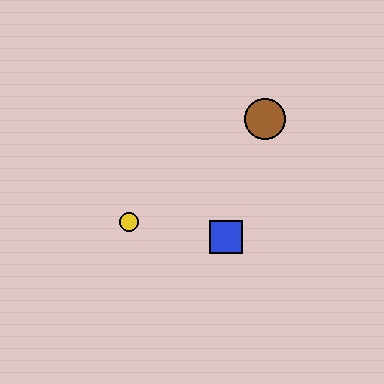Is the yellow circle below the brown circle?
Yes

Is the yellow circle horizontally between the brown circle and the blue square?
No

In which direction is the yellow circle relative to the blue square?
The yellow circle is to the left of the blue square.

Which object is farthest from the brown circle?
The yellow circle is farthest from the brown circle.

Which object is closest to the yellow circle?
The blue square is closest to the yellow circle.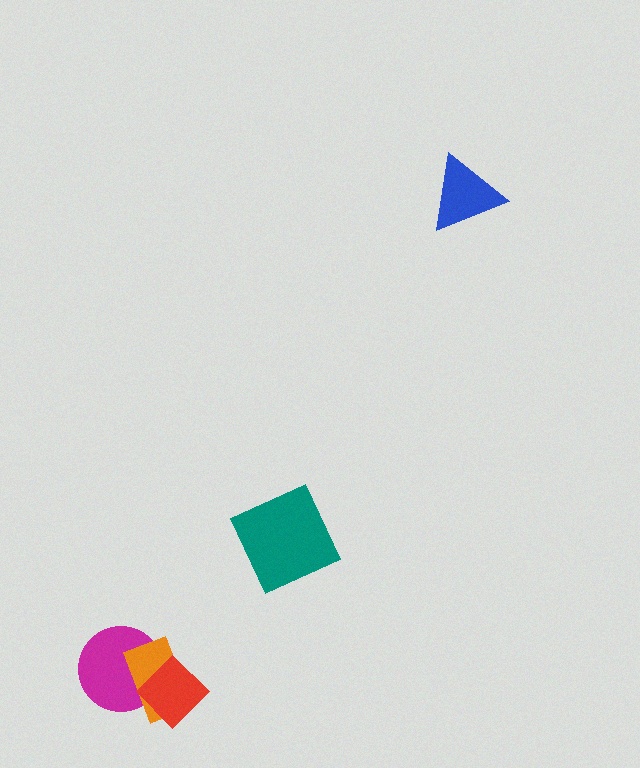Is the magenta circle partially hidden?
Yes, it is partially covered by another shape.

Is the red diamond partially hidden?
No, no other shape covers it.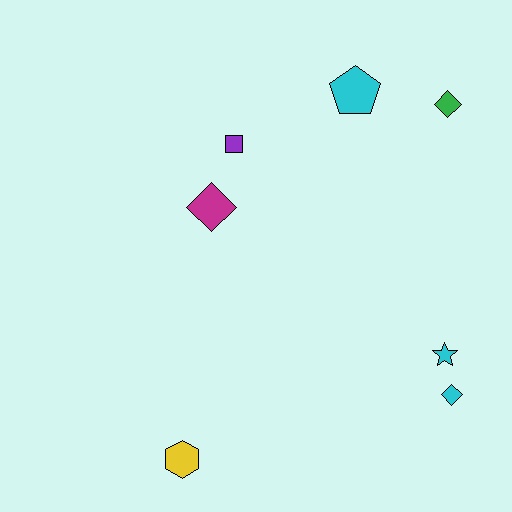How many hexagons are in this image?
There is 1 hexagon.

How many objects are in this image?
There are 7 objects.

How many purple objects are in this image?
There is 1 purple object.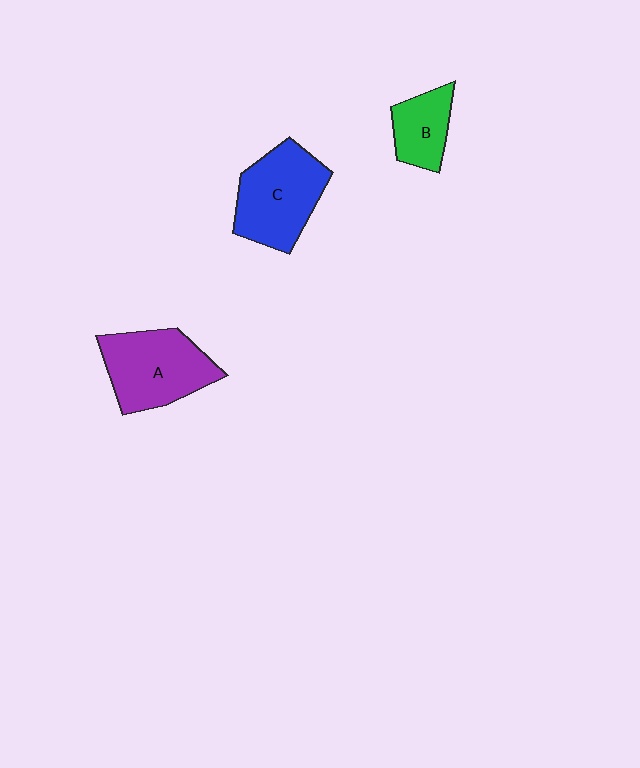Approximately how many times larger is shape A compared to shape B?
Approximately 1.8 times.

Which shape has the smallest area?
Shape B (green).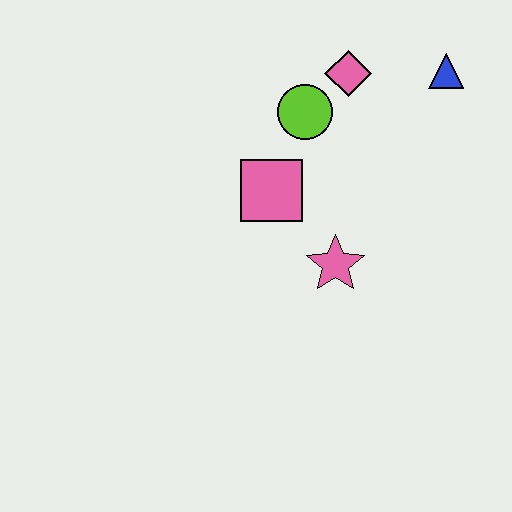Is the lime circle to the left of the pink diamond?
Yes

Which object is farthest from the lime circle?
The pink star is farthest from the lime circle.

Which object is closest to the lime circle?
The pink diamond is closest to the lime circle.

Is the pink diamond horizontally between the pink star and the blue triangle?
Yes